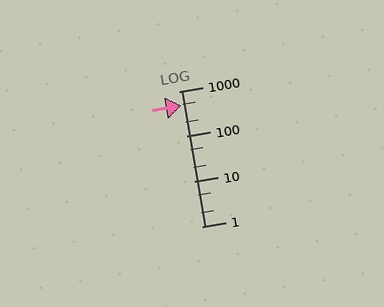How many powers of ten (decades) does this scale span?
The scale spans 3 decades, from 1 to 1000.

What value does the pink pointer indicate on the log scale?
The pointer indicates approximately 470.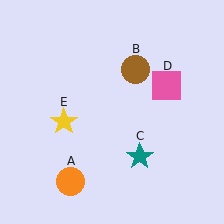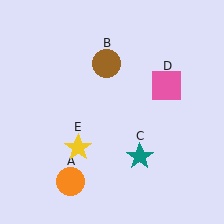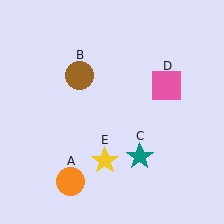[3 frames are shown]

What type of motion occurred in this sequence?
The brown circle (object B), yellow star (object E) rotated counterclockwise around the center of the scene.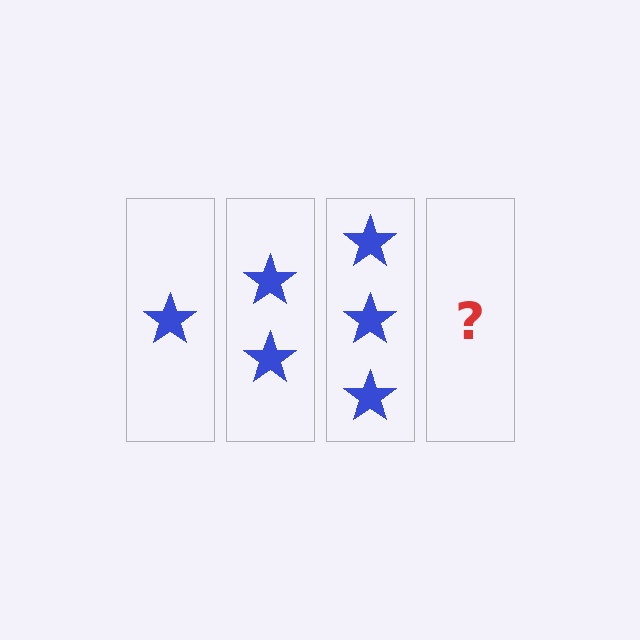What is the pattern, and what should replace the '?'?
The pattern is that each step adds one more star. The '?' should be 4 stars.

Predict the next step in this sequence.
The next step is 4 stars.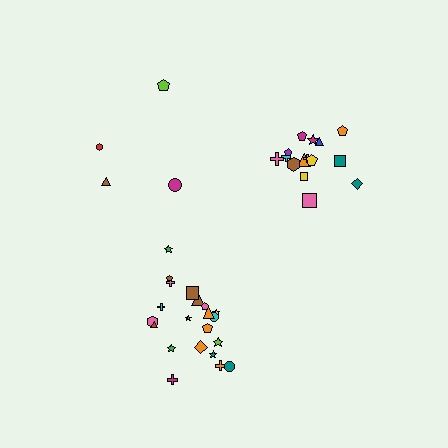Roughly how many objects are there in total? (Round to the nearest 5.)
Roughly 40 objects in total.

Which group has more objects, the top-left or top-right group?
The top-right group.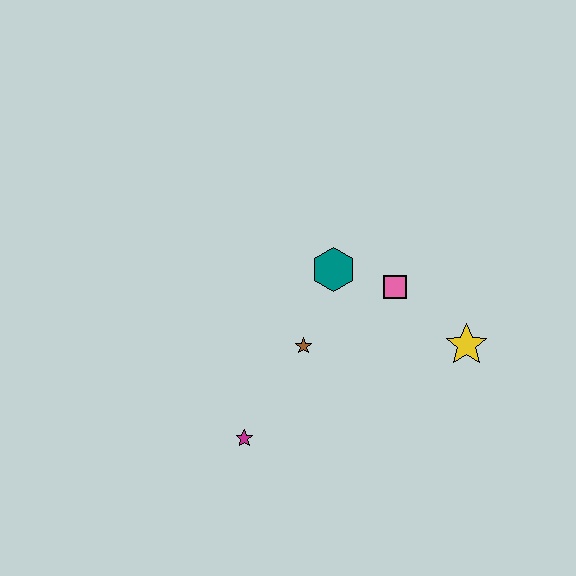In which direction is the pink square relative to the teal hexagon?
The pink square is to the right of the teal hexagon.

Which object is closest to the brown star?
The teal hexagon is closest to the brown star.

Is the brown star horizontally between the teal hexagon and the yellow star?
No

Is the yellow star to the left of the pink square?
No